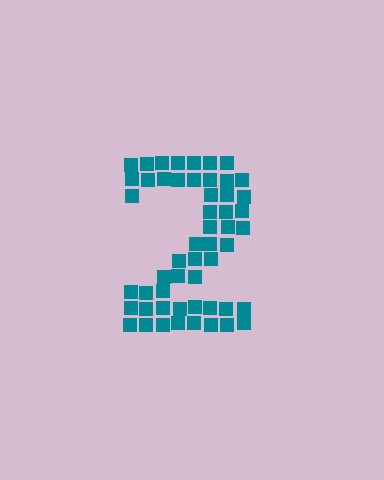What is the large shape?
The large shape is the digit 2.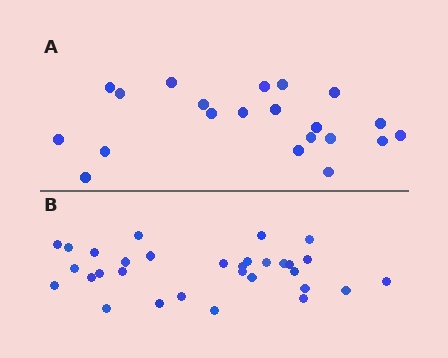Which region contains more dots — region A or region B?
Region B (the bottom region) has more dots.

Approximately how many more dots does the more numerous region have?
Region B has roughly 10 or so more dots than region A.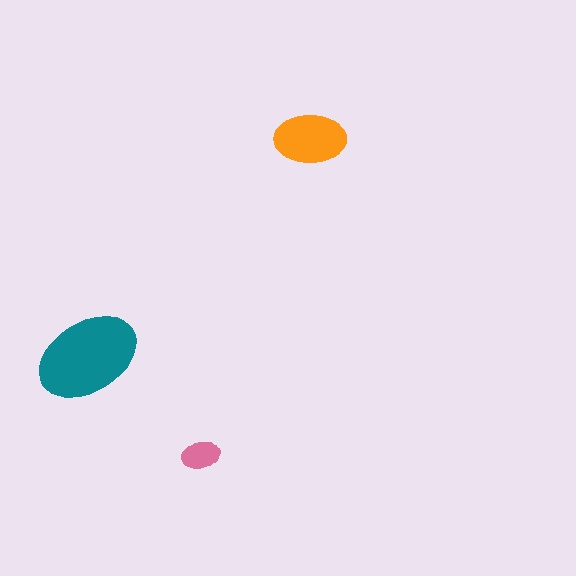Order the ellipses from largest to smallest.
the teal one, the orange one, the pink one.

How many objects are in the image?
There are 3 objects in the image.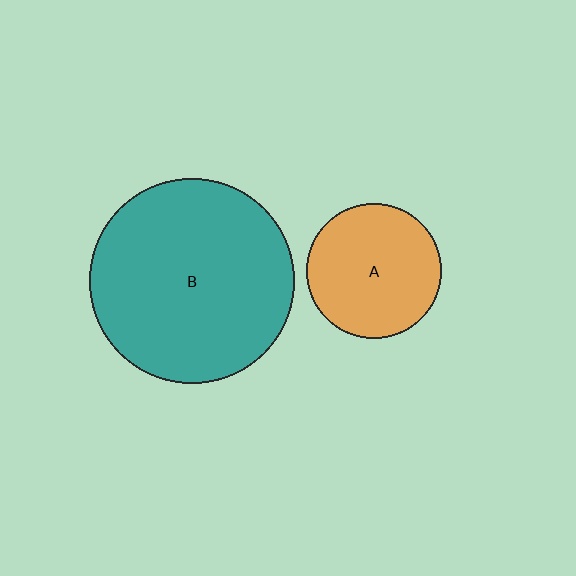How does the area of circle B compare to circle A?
Approximately 2.3 times.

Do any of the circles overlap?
No, none of the circles overlap.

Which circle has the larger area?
Circle B (teal).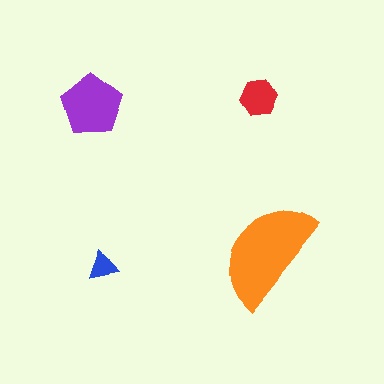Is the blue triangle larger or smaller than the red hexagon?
Smaller.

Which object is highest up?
The red hexagon is topmost.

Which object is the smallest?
The blue triangle.